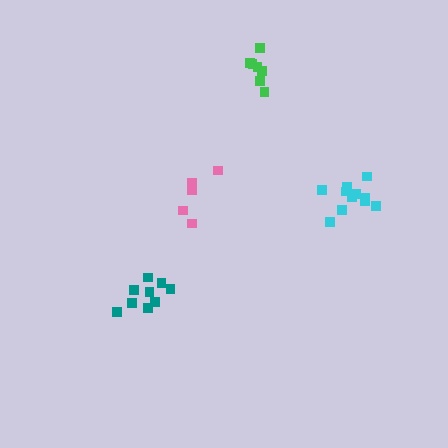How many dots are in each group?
Group 1: 7 dots, Group 2: 5 dots, Group 3: 9 dots, Group 4: 11 dots (32 total).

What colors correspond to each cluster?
The clusters are colored: green, pink, teal, cyan.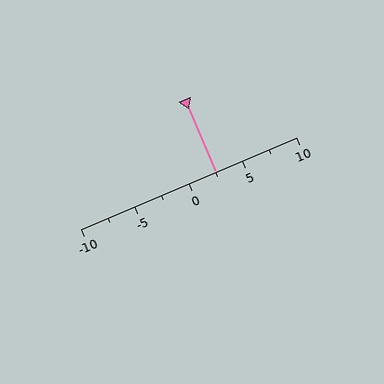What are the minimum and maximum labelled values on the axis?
The axis runs from -10 to 10.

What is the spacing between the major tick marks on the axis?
The major ticks are spaced 5 apart.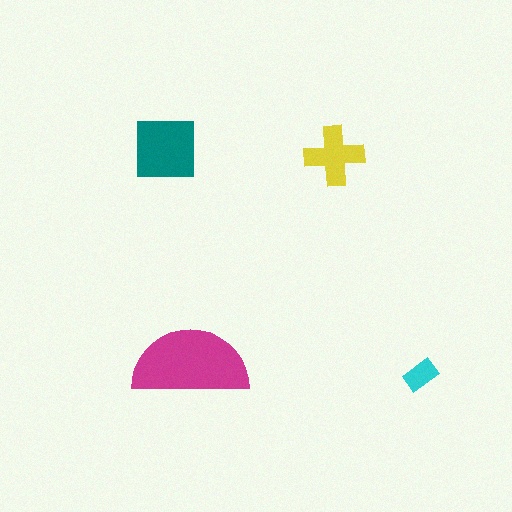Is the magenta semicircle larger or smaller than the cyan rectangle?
Larger.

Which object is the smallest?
The cyan rectangle.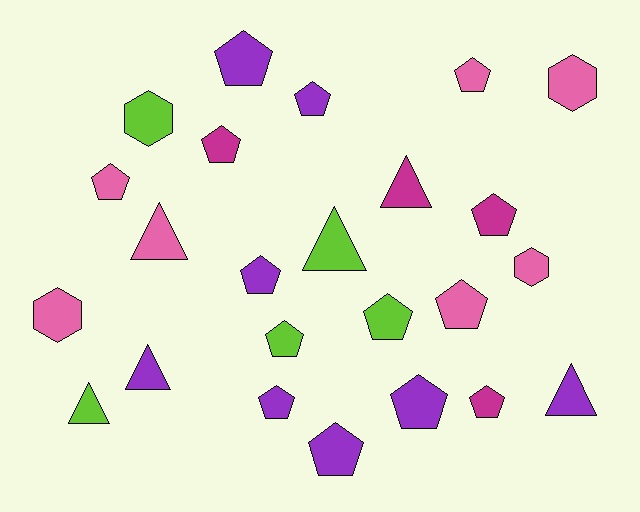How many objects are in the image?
There are 24 objects.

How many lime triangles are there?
There are 2 lime triangles.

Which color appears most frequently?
Purple, with 8 objects.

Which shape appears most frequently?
Pentagon, with 14 objects.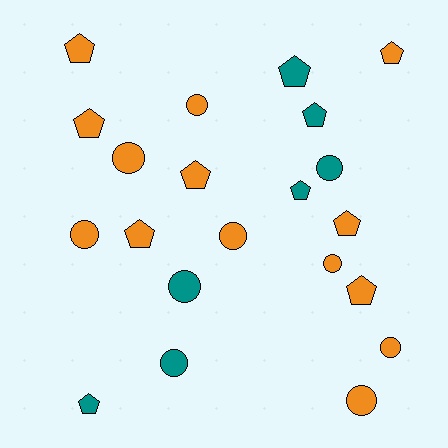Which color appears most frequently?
Orange, with 14 objects.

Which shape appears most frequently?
Pentagon, with 11 objects.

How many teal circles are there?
There are 3 teal circles.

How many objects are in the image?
There are 21 objects.